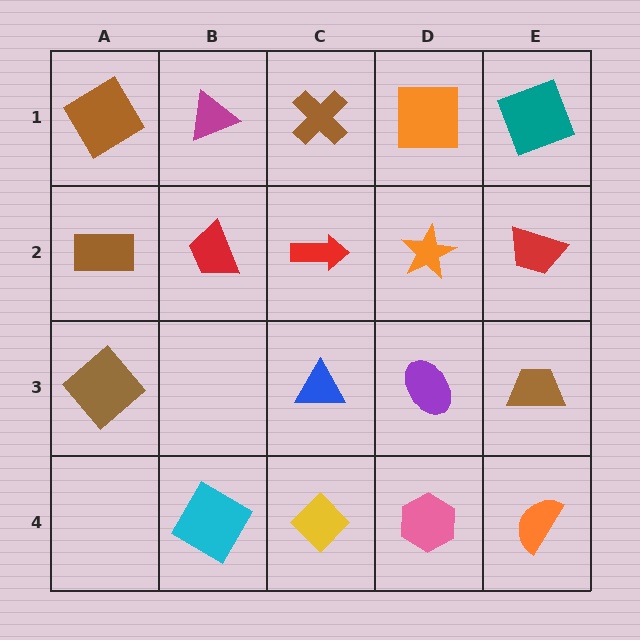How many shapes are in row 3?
4 shapes.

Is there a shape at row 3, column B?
No, that cell is empty.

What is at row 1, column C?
A brown cross.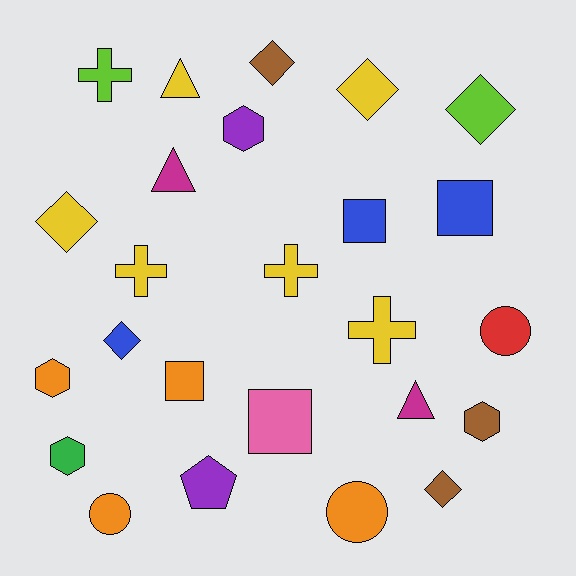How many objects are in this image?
There are 25 objects.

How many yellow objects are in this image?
There are 6 yellow objects.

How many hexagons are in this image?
There are 4 hexagons.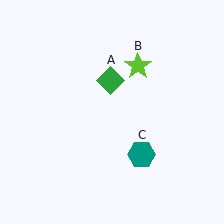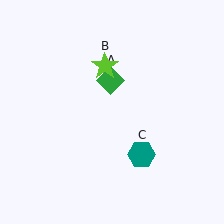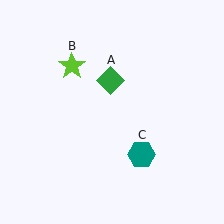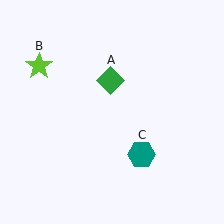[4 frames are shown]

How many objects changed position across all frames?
1 object changed position: lime star (object B).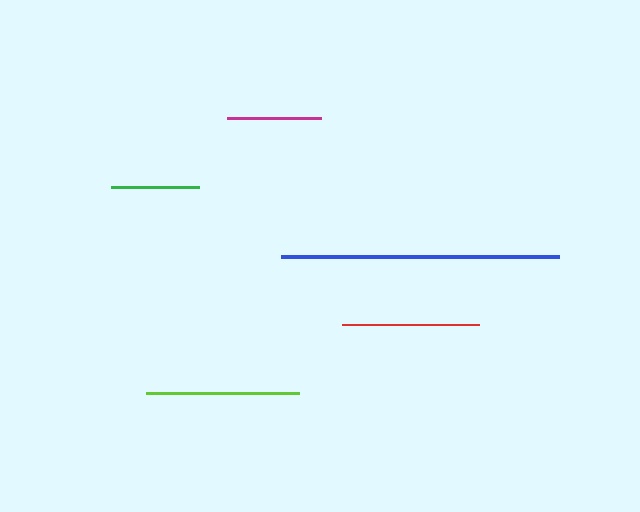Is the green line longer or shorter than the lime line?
The lime line is longer than the green line.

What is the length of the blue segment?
The blue segment is approximately 278 pixels long.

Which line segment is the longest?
The blue line is the longest at approximately 278 pixels.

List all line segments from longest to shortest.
From longest to shortest: blue, lime, red, magenta, green.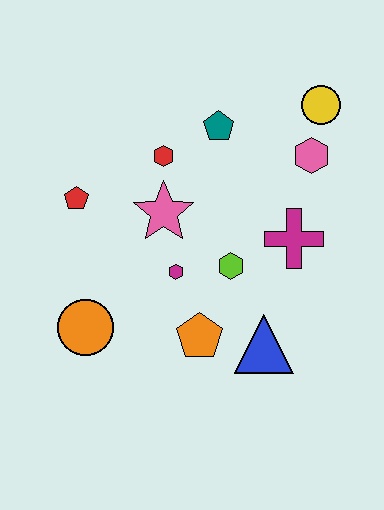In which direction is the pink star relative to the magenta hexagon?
The pink star is above the magenta hexagon.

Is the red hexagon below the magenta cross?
No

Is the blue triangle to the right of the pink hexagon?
No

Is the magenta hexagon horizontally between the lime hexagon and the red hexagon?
Yes